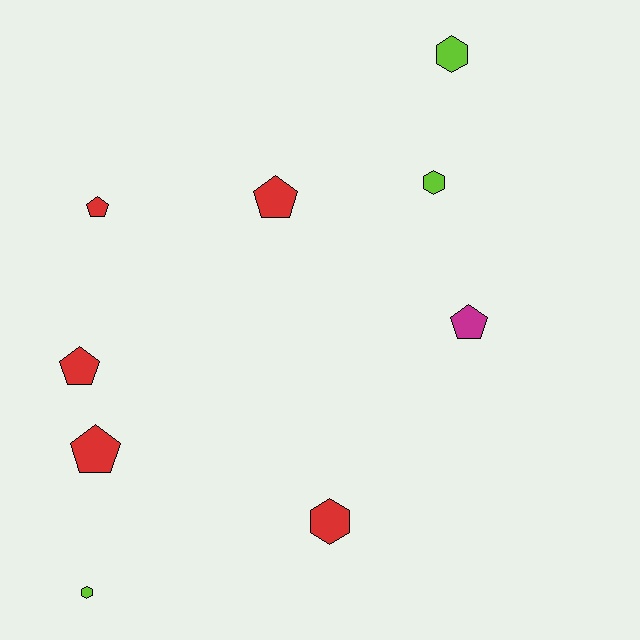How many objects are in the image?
There are 9 objects.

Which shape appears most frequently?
Pentagon, with 5 objects.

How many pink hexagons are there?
There are no pink hexagons.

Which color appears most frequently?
Red, with 5 objects.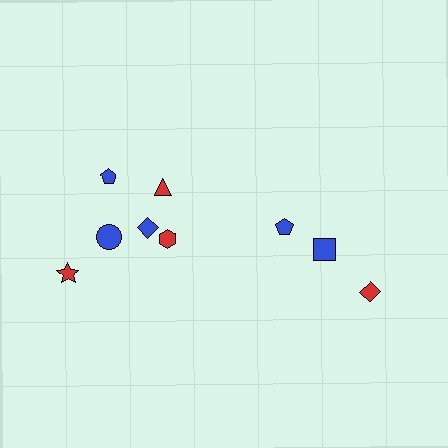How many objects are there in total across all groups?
There are 9 objects.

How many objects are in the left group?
There are 6 objects.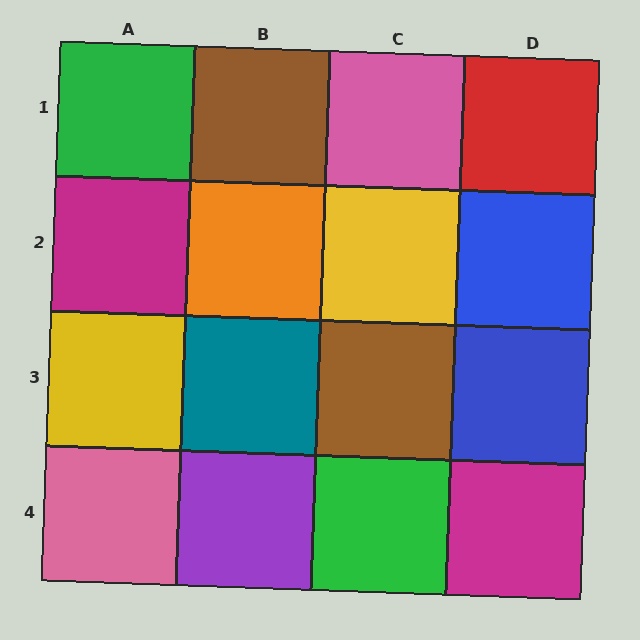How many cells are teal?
1 cell is teal.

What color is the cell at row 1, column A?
Green.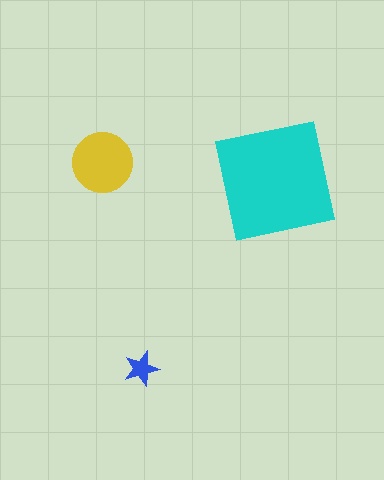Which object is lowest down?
The blue star is bottommost.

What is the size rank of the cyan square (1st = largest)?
1st.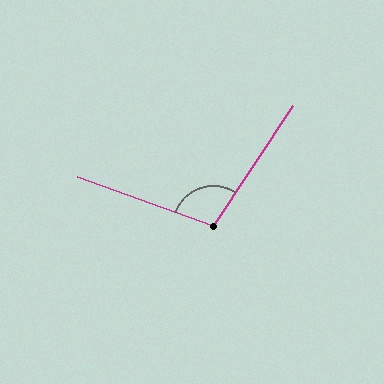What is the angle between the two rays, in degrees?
Approximately 103 degrees.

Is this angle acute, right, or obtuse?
It is obtuse.